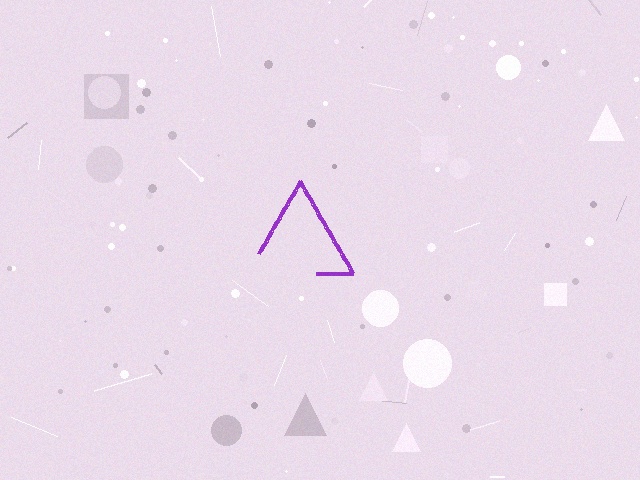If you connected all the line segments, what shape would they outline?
They would outline a triangle.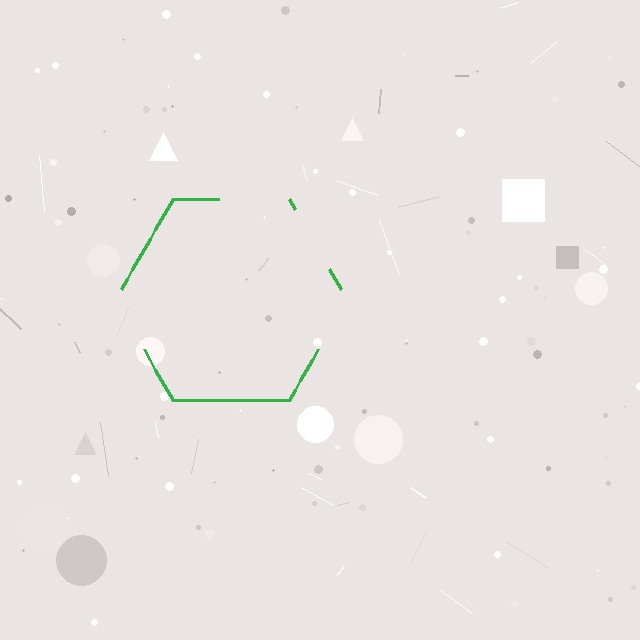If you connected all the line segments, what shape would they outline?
They would outline a hexagon.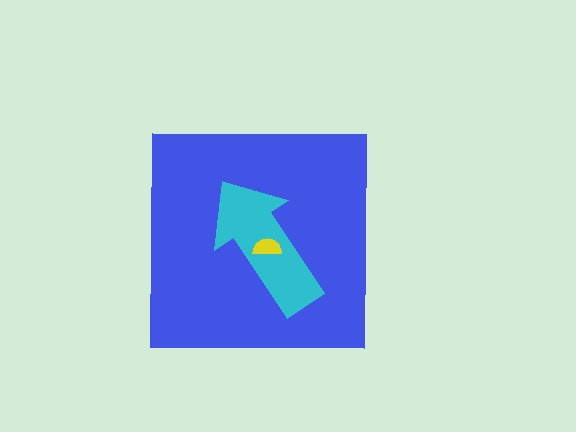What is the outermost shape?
The blue square.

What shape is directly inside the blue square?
The cyan arrow.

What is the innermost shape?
The yellow semicircle.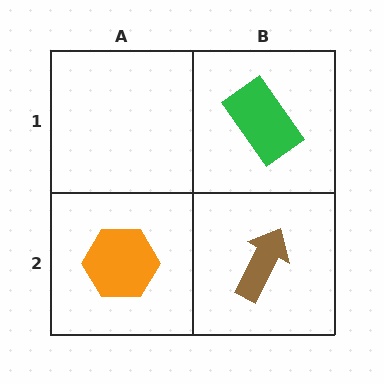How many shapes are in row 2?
2 shapes.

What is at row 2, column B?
A brown arrow.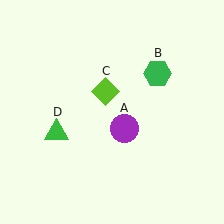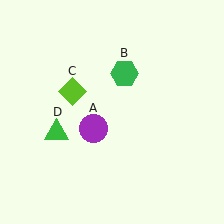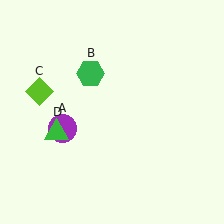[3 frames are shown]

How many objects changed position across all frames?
3 objects changed position: purple circle (object A), green hexagon (object B), lime diamond (object C).